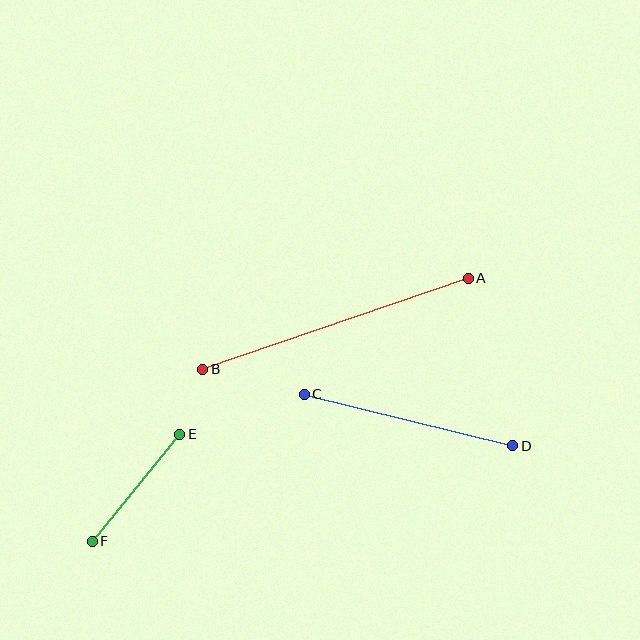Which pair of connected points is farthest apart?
Points A and B are farthest apart.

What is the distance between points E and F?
The distance is approximately 138 pixels.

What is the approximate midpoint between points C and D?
The midpoint is at approximately (409, 420) pixels.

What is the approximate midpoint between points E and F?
The midpoint is at approximately (136, 488) pixels.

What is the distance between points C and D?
The distance is approximately 215 pixels.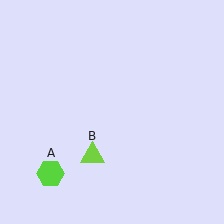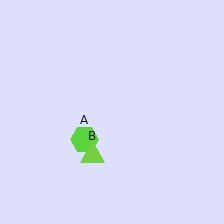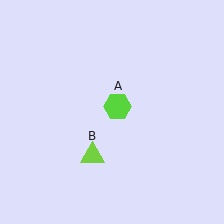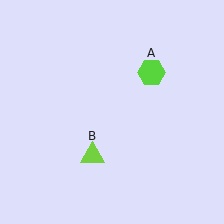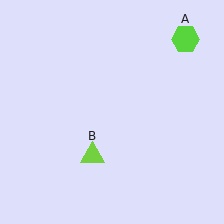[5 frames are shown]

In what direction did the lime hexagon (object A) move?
The lime hexagon (object A) moved up and to the right.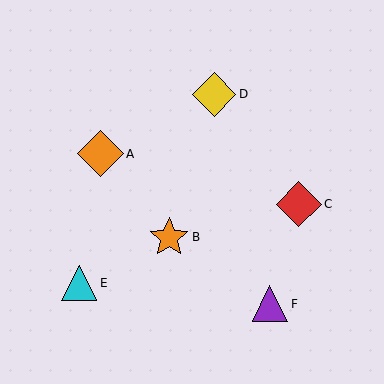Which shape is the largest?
The orange diamond (labeled A) is the largest.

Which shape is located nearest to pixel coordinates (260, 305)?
The purple triangle (labeled F) at (270, 304) is nearest to that location.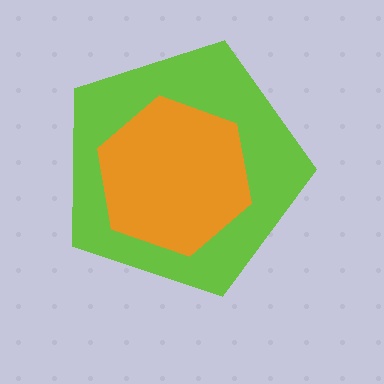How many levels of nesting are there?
2.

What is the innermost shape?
The orange hexagon.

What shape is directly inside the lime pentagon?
The orange hexagon.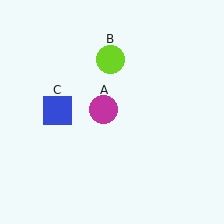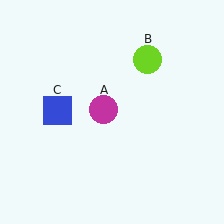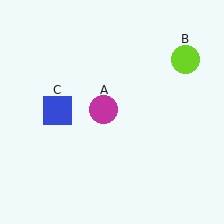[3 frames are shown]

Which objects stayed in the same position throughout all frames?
Magenta circle (object A) and blue square (object C) remained stationary.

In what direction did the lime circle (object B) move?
The lime circle (object B) moved right.